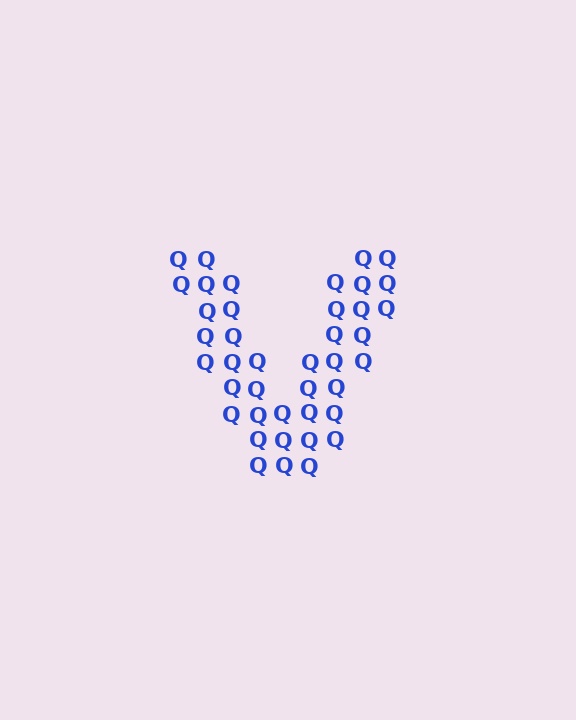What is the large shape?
The large shape is the letter V.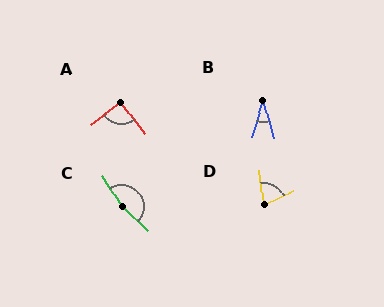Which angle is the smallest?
B, at approximately 33 degrees.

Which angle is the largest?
C, at approximately 167 degrees.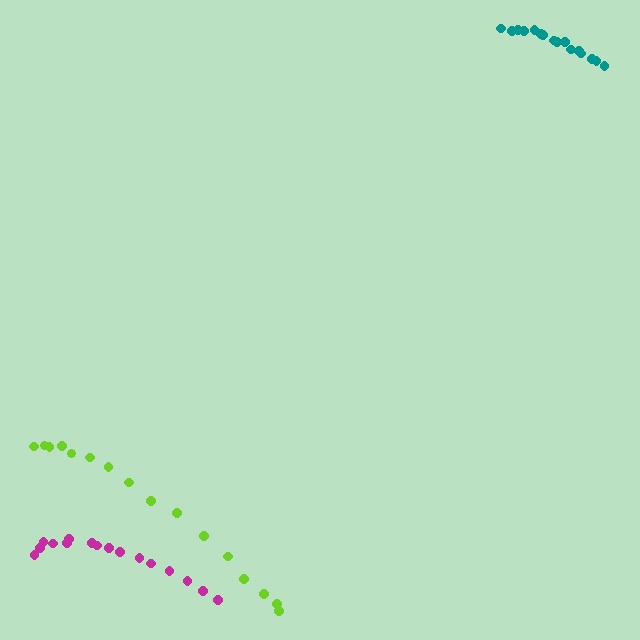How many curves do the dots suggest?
There are 3 distinct paths.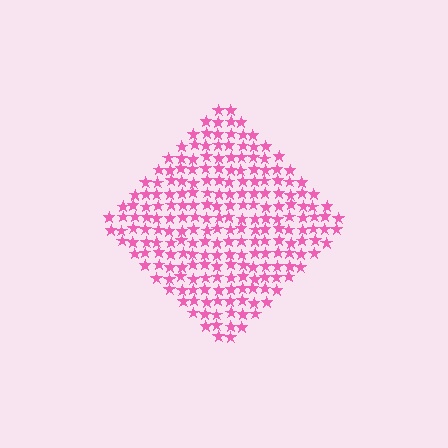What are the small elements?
The small elements are stars.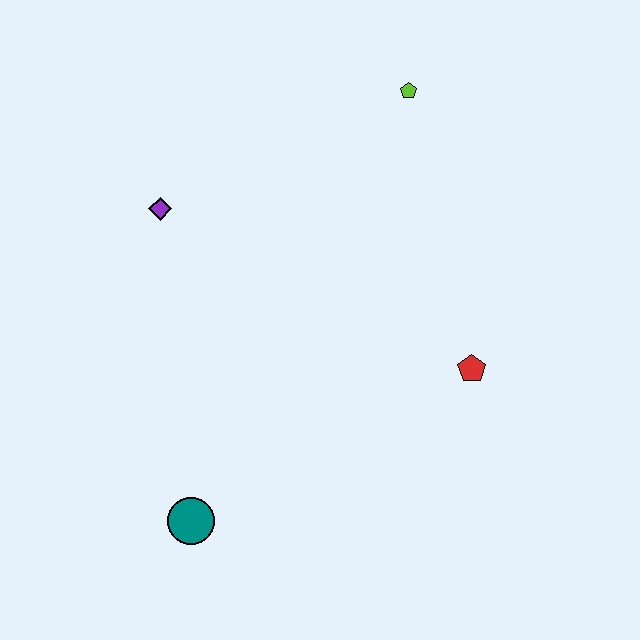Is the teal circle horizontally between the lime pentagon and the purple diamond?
Yes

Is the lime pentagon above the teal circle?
Yes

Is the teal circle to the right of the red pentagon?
No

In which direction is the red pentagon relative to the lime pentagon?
The red pentagon is below the lime pentagon.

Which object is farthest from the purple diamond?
The red pentagon is farthest from the purple diamond.